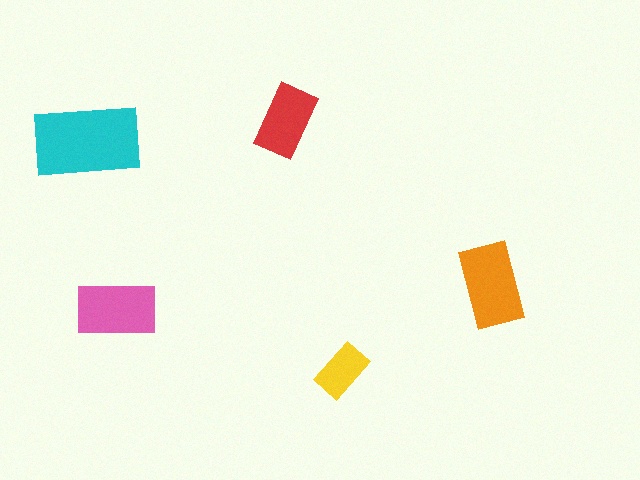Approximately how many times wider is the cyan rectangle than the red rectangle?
About 1.5 times wider.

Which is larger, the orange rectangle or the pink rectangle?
The orange one.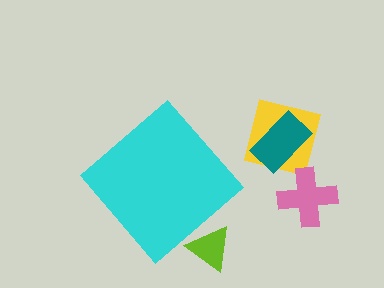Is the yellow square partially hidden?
No, the yellow square is fully visible.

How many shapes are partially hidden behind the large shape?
1 shape is partially hidden.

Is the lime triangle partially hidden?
Yes, the lime triangle is partially hidden behind the cyan diamond.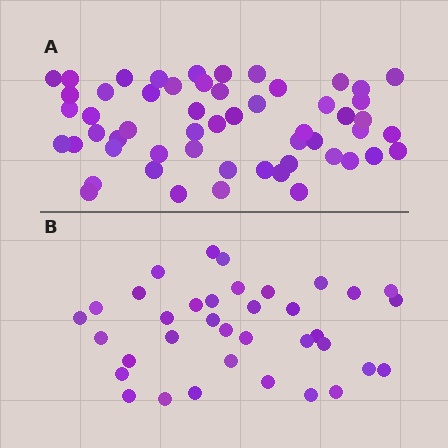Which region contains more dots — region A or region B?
Region A (the top region) has more dots.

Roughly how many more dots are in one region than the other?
Region A has approximately 20 more dots than region B.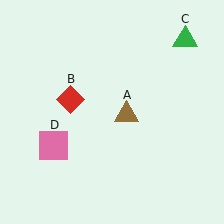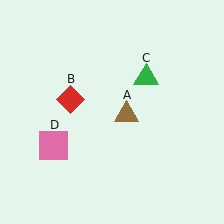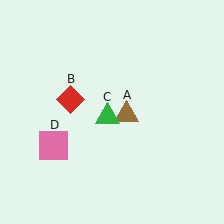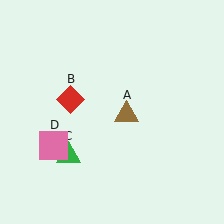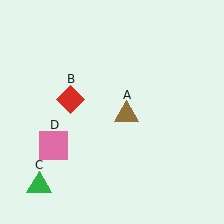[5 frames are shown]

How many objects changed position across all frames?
1 object changed position: green triangle (object C).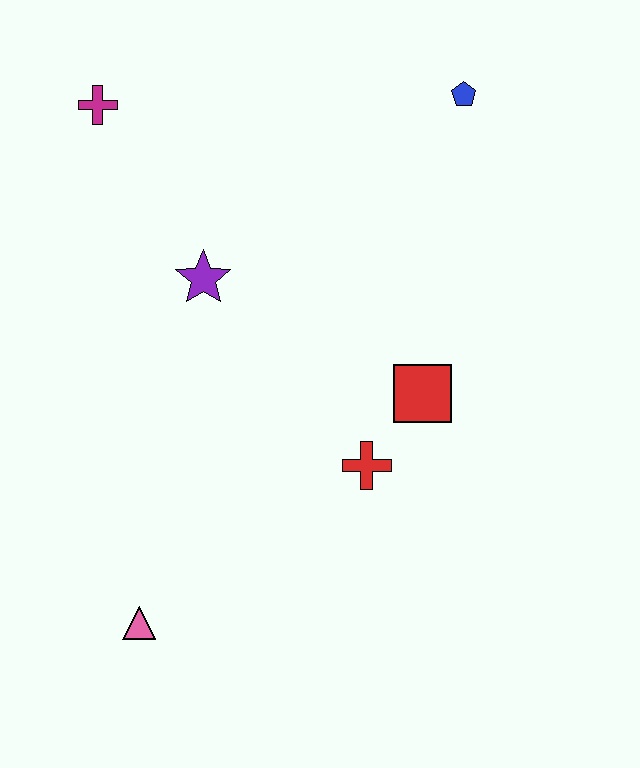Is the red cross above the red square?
No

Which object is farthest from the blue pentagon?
The pink triangle is farthest from the blue pentagon.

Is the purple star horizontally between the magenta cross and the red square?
Yes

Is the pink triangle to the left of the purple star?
Yes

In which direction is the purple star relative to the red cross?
The purple star is above the red cross.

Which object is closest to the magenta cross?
The purple star is closest to the magenta cross.